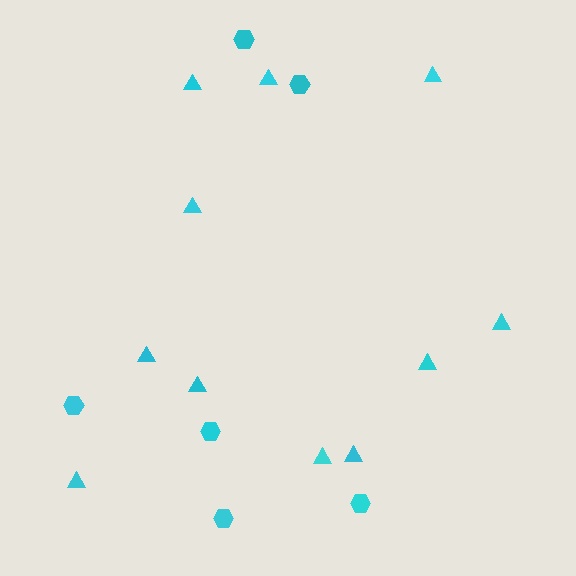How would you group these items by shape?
There are 2 groups: one group of triangles (11) and one group of hexagons (6).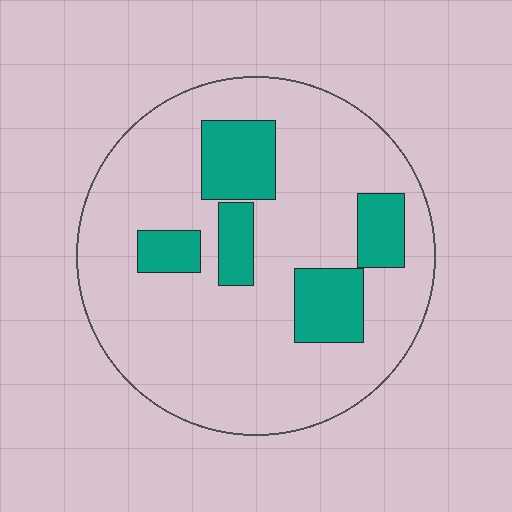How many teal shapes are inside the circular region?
5.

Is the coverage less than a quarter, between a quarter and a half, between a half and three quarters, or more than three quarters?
Less than a quarter.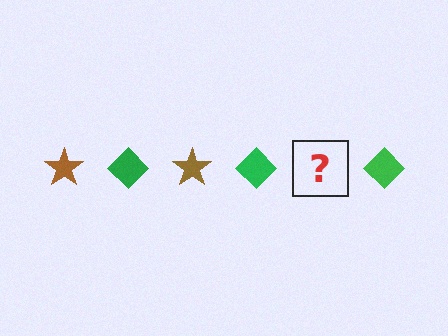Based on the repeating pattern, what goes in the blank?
The blank should be a brown star.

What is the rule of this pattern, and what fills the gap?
The rule is that the pattern alternates between brown star and green diamond. The gap should be filled with a brown star.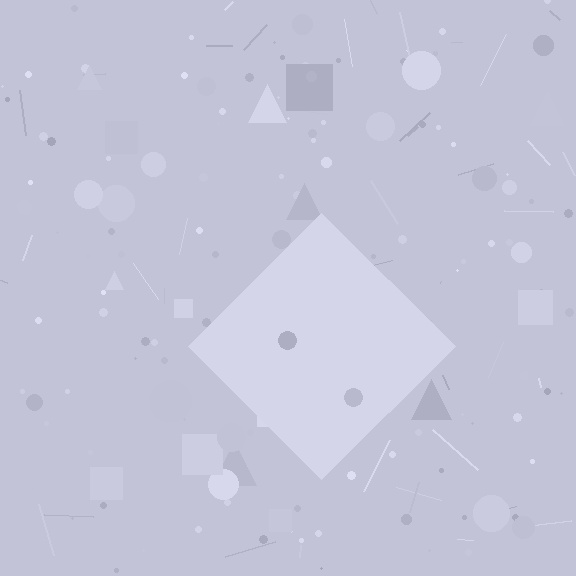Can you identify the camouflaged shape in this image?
The camouflaged shape is a diamond.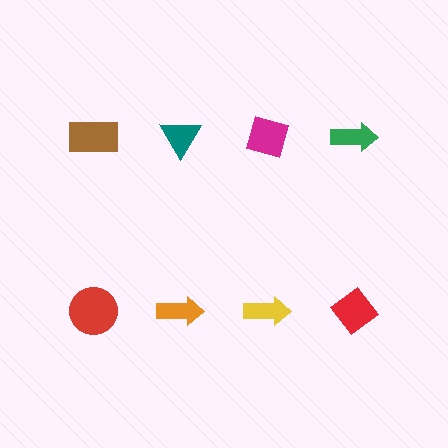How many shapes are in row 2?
4 shapes.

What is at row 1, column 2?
A teal triangle.